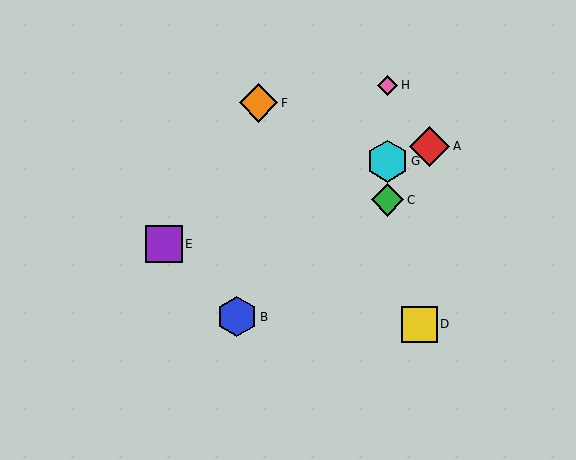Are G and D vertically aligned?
No, G is at x≈387 and D is at x≈419.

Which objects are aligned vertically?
Objects C, G, H are aligned vertically.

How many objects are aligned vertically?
3 objects (C, G, H) are aligned vertically.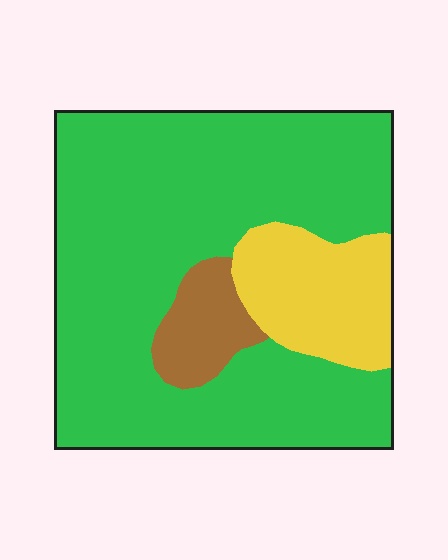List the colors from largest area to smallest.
From largest to smallest: green, yellow, brown.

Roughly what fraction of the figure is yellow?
Yellow takes up about one sixth (1/6) of the figure.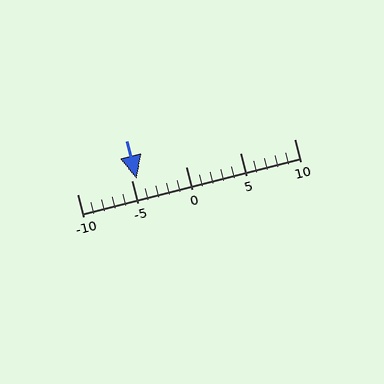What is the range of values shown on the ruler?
The ruler shows values from -10 to 10.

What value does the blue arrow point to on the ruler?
The blue arrow points to approximately -4.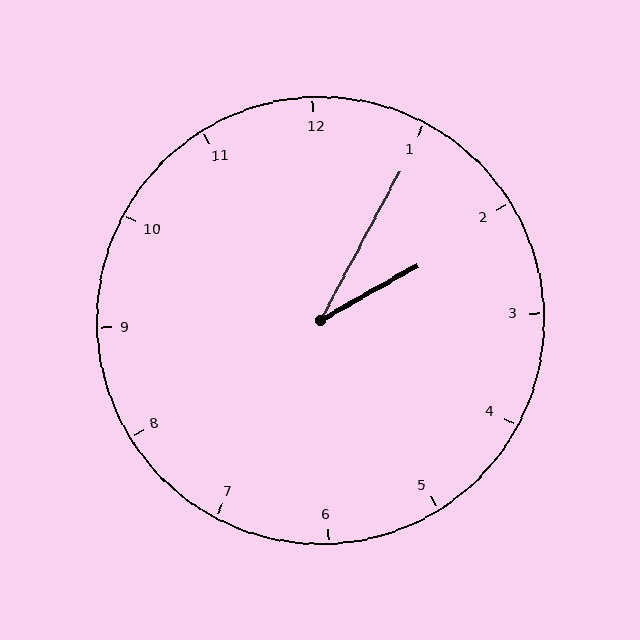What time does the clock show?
2:05.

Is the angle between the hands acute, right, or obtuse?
It is acute.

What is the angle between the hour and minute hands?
Approximately 32 degrees.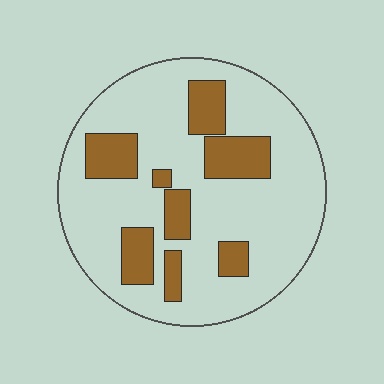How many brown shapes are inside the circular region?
8.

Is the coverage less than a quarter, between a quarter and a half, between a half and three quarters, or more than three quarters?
Less than a quarter.